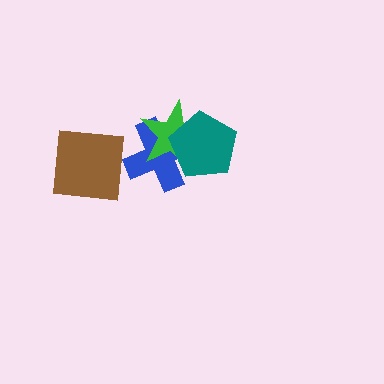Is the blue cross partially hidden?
Yes, it is partially covered by another shape.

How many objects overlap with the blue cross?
3 objects overlap with the blue cross.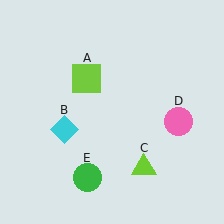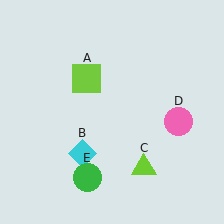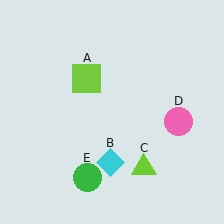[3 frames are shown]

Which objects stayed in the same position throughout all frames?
Lime square (object A) and lime triangle (object C) and pink circle (object D) and green circle (object E) remained stationary.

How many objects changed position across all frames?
1 object changed position: cyan diamond (object B).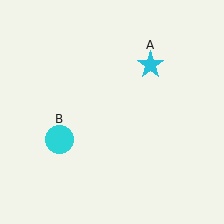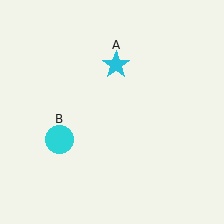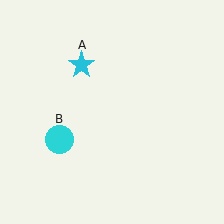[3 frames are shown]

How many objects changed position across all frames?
1 object changed position: cyan star (object A).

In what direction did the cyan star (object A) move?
The cyan star (object A) moved left.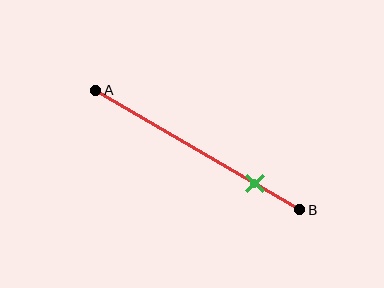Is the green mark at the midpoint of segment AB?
No, the mark is at about 80% from A, not at the 50% midpoint.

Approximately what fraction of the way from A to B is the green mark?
The green mark is approximately 80% of the way from A to B.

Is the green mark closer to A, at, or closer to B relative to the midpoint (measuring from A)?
The green mark is closer to point B than the midpoint of segment AB.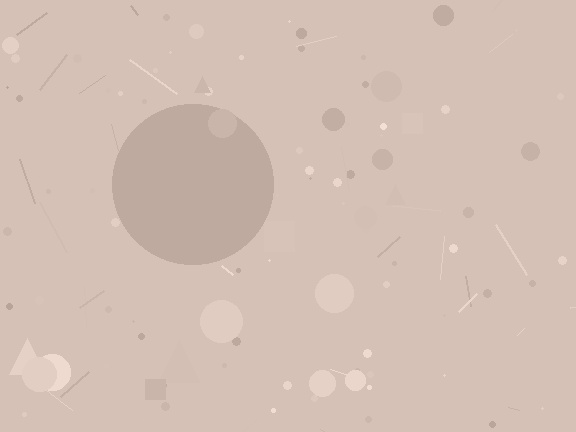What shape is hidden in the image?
A circle is hidden in the image.